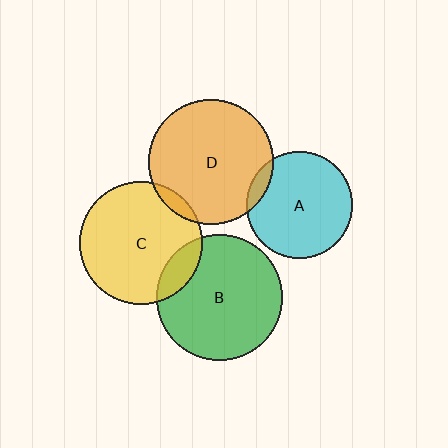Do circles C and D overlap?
Yes.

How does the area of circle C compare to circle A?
Approximately 1.3 times.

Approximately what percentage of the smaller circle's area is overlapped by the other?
Approximately 5%.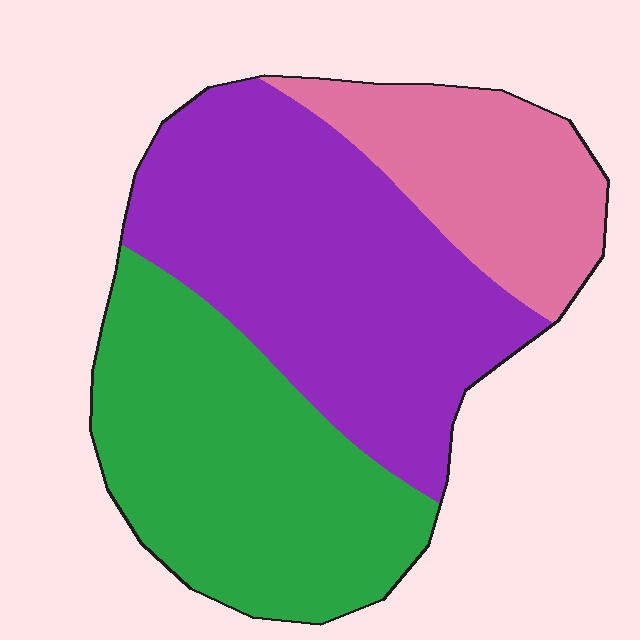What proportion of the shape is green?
Green covers about 35% of the shape.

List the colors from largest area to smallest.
From largest to smallest: purple, green, pink.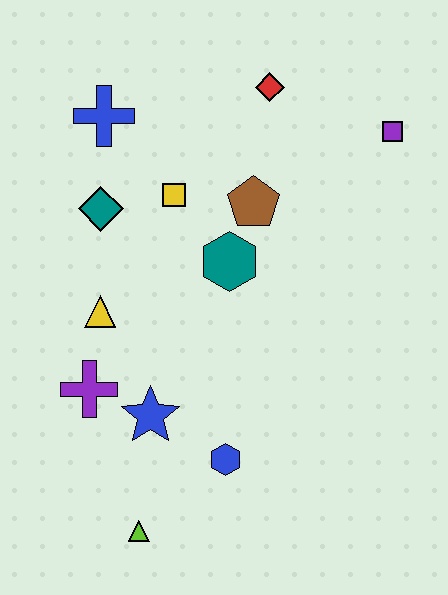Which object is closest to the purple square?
The red diamond is closest to the purple square.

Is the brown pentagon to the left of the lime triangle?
No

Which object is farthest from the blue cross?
The lime triangle is farthest from the blue cross.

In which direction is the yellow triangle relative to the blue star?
The yellow triangle is above the blue star.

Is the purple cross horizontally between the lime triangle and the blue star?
No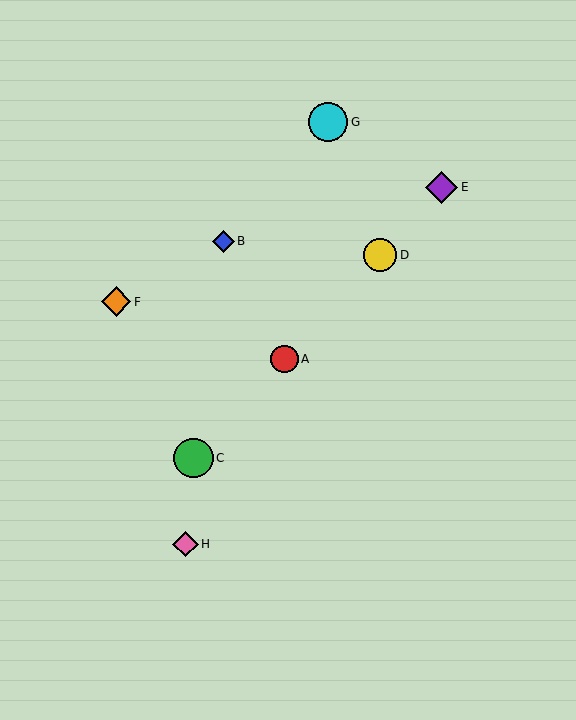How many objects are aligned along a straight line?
4 objects (A, C, D, E) are aligned along a straight line.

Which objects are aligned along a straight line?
Objects A, C, D, E are aligned along a straight line.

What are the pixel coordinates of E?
Object E is at (442, 187).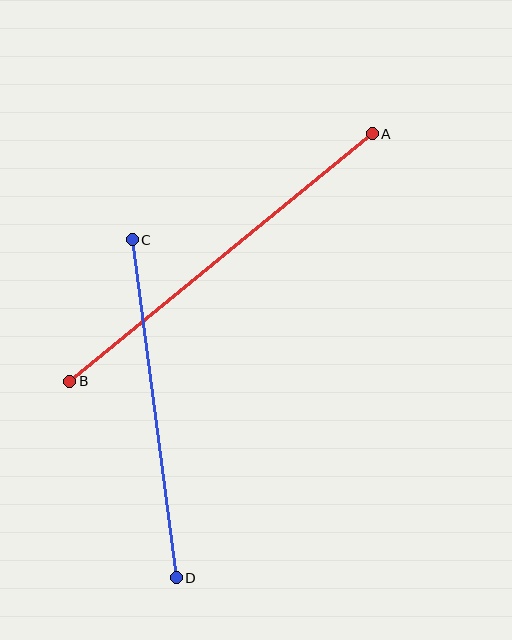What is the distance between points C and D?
The distance is approximately 341 pixels.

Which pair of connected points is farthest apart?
Points A and B are farthest apart.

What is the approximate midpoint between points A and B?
The midpoint is at approximately (221, 258) pixels.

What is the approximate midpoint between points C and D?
The midpoint is at approximately (154, 409) pixels.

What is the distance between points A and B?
The distance is approximately 391 pixels.